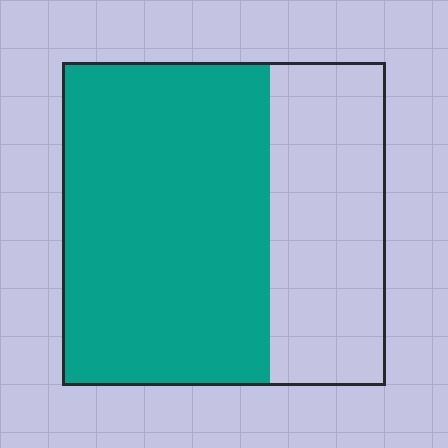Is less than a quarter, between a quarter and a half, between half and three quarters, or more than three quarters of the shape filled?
Between half and three quarters.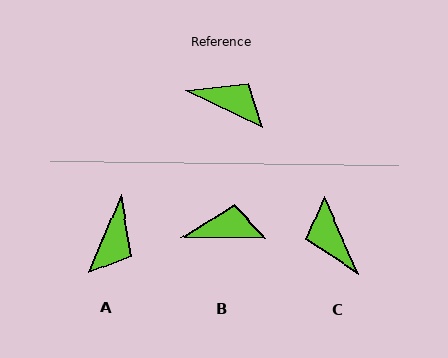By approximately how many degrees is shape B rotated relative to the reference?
Approximately 26 degrees counter-clockwise.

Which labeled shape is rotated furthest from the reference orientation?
C, about 140 degrees away.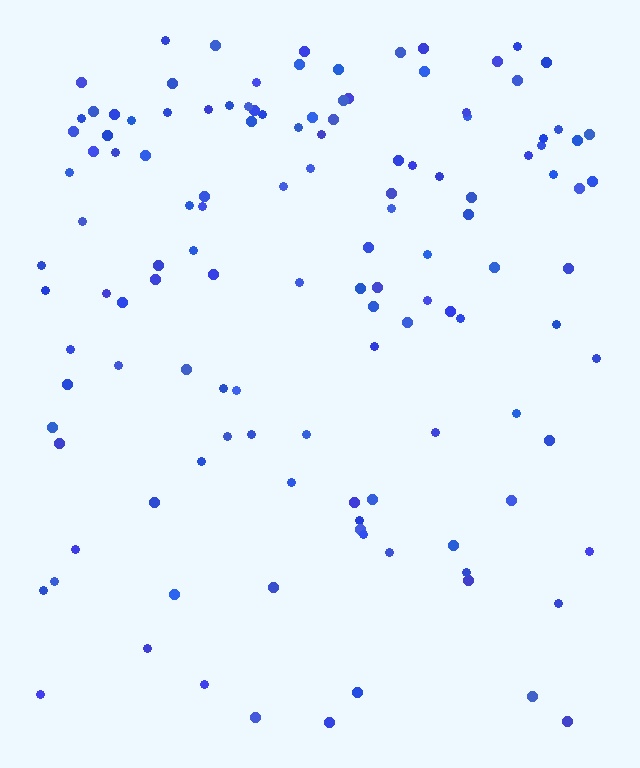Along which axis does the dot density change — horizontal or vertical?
Vertical.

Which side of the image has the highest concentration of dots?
The top.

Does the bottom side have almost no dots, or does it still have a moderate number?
Still a moderate number, just noticeably fewer than the top.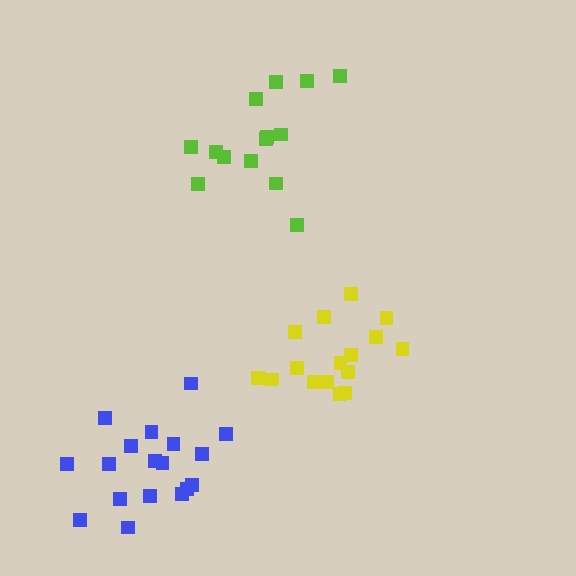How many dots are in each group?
Group 1: 18 dots, Group 2: 14 dots, Group 3: 16 dots (48 total).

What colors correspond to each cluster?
The clusters are colored: blue, lime, yellow.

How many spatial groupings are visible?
There are 3 spatial groupings.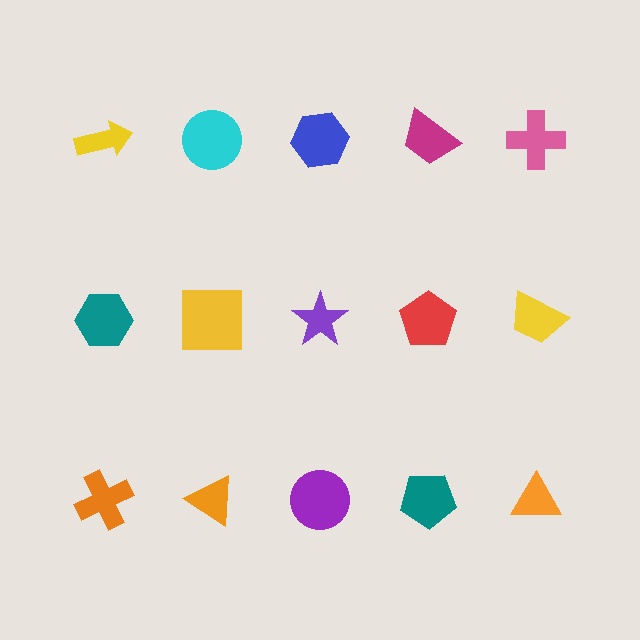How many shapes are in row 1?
5 shapes.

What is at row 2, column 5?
A yellow trapezoid.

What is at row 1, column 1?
A yellow arrow.